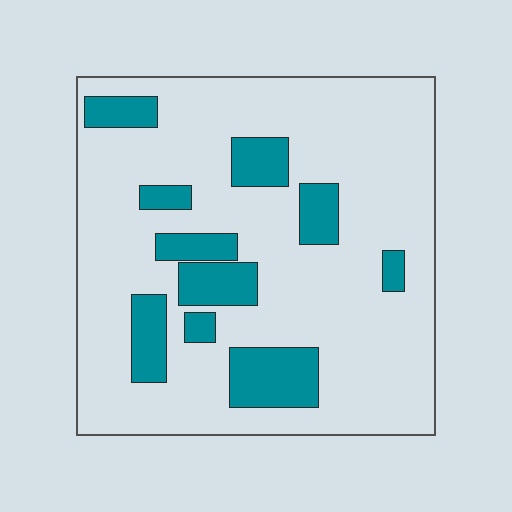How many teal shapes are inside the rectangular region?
10.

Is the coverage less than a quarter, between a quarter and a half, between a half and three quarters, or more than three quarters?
Less than a quarter.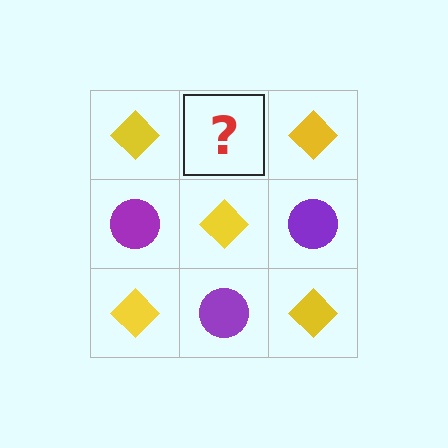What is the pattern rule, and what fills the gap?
The rule is that it alternates yellow diamond and purple circle in a checkerboard pattern. The gap should be filled with a purple circle.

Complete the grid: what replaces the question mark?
The question mark should be replaced with a purple circle.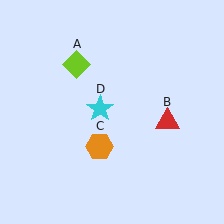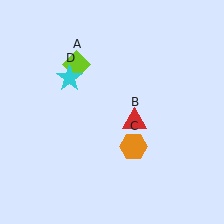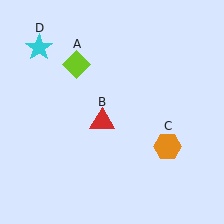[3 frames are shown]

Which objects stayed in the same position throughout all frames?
Lime diamond (object A) remained stationary.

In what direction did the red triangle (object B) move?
The red triangle (object B) moved left.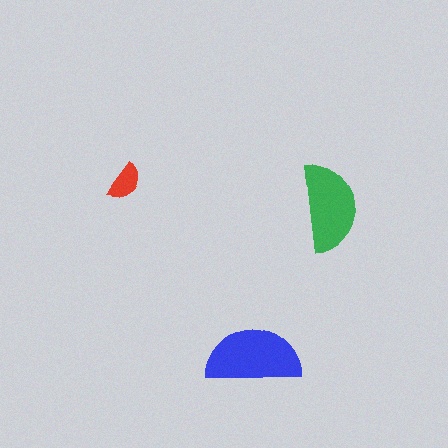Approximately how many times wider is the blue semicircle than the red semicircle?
About 2.5 times wider.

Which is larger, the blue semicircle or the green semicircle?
The blue one.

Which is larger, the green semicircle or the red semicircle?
The green one.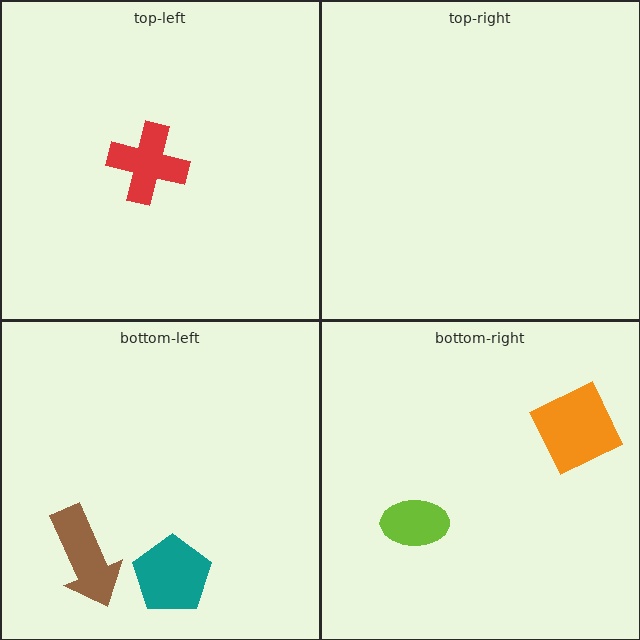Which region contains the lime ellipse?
The bottom-right region.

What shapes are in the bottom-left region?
The teal pentagon, the brown arrow.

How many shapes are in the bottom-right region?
2.